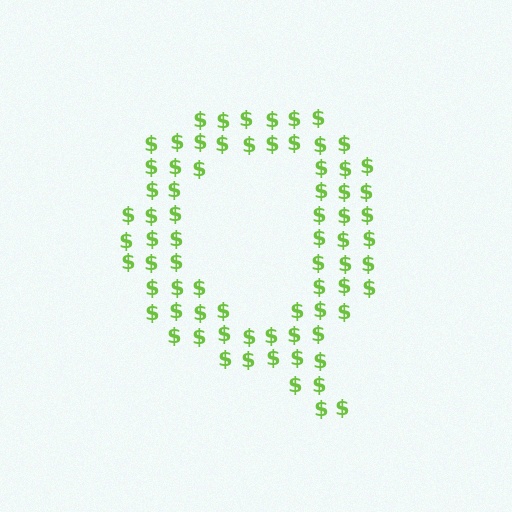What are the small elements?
The small elements are dollar signs.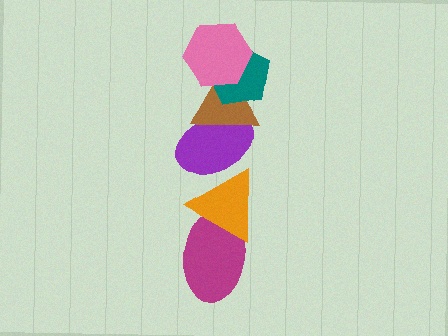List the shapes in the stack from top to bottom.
From top to bottom: the pink hexagon, the teal pentagon, the brown triangle, the purple ellipse, the orange triangle, the magenta ellipse.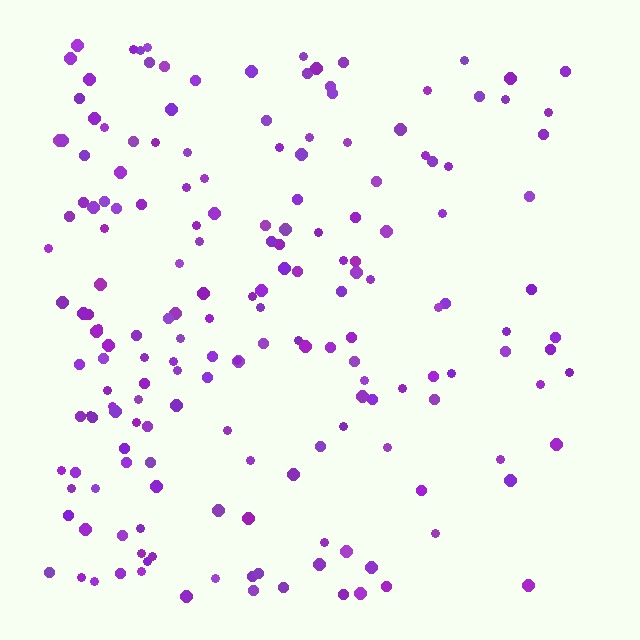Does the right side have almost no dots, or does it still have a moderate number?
Still a moderate number, just noticeably fewer than the left.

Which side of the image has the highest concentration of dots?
The left.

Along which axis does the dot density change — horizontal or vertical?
Horizontal.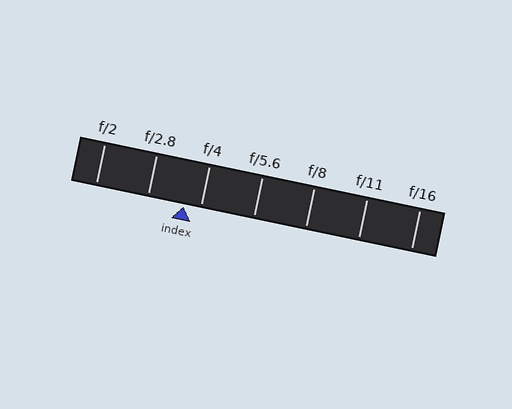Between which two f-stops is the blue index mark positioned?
The index mark is between f/2.8 and f/4.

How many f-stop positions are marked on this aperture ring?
There are 7 f-stop positions marked.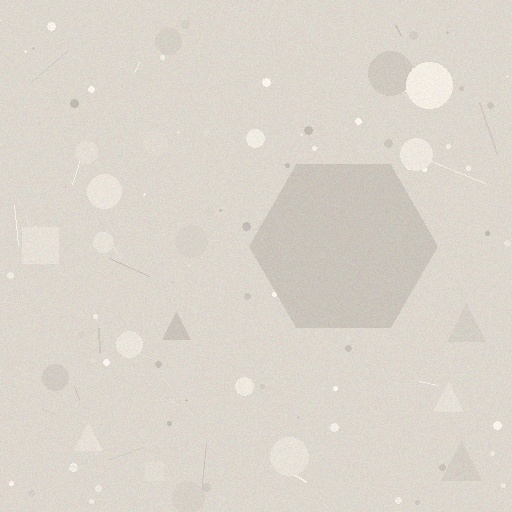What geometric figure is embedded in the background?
A hexagon is embedded in the background.